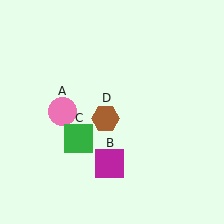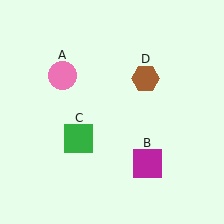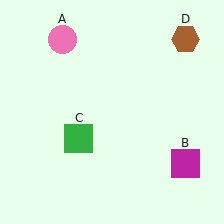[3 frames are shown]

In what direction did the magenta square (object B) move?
The magenta square (object B) moved right.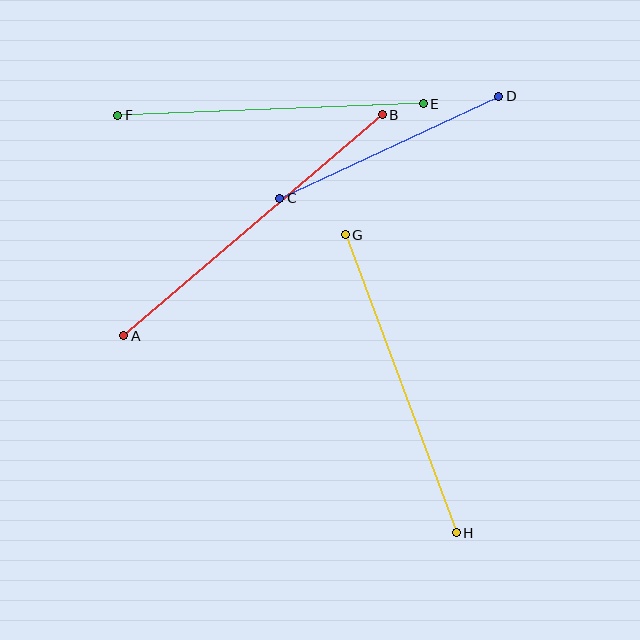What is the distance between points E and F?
The distance is approximately 305 pixels.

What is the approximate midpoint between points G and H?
The midpoint is at approximately (401, 384) pixels.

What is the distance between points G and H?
The distance is approximately 318 pixels.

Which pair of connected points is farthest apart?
Points A and B are farthest apart.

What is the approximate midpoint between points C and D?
The midpoint is at approximately (389, 147) pixels.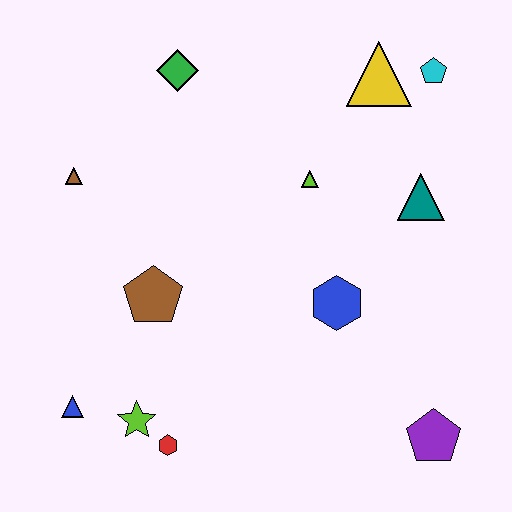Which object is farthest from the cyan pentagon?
The blue triangle is farthest from the cyan pentagon.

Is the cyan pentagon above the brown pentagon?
Yes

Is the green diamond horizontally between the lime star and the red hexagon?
No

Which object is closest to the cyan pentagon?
The yellow triangle is closest to the cyan pentagon.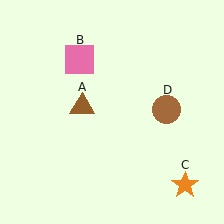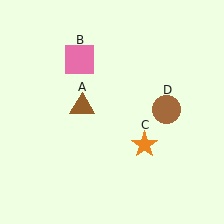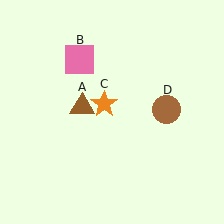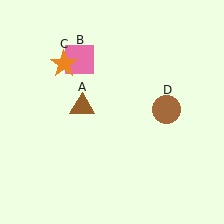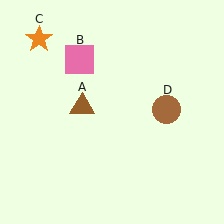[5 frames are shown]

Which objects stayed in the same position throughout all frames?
Brown triangle (object A) and pink square (object B) and brown circle (object D) remained stationary.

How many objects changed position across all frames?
1 object changed position: orange star (object C).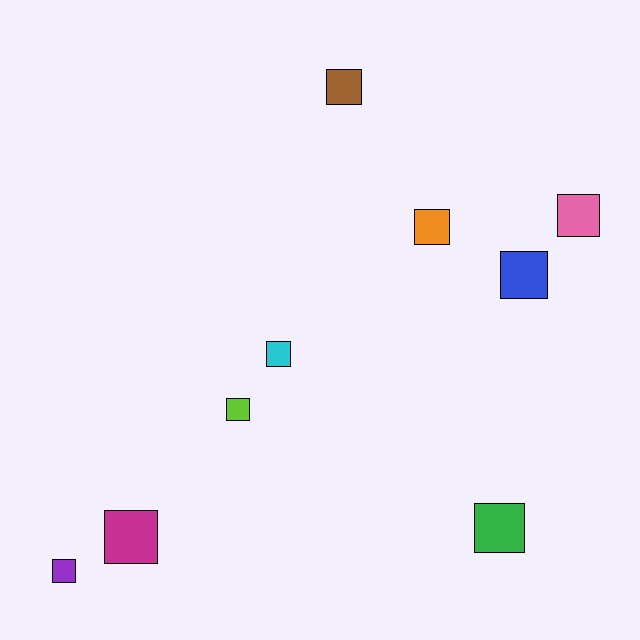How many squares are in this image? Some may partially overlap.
There are 9 squares.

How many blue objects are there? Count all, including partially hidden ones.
There is 1 blue object.